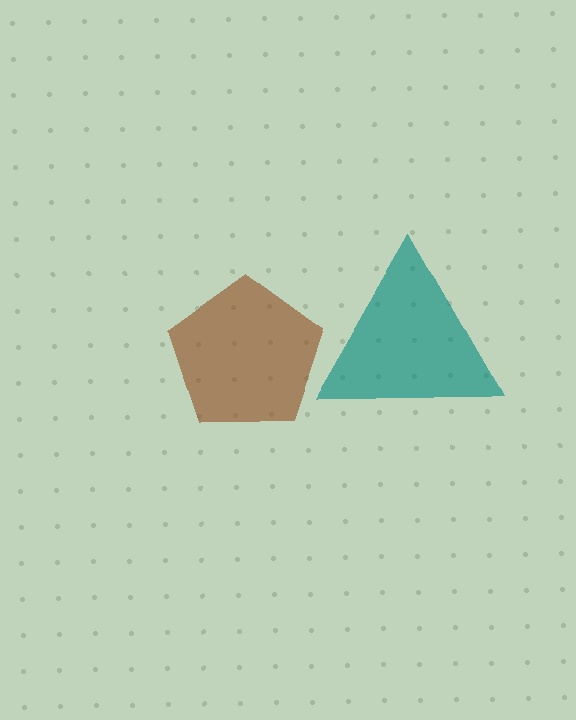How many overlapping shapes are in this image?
There are 2 overlapping shapes in the image.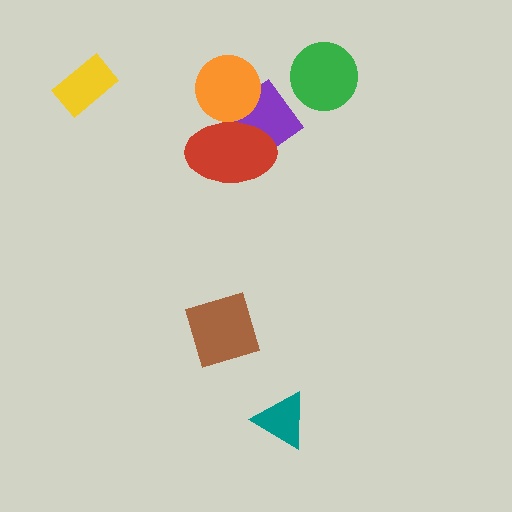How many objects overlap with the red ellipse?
2 objects overlap with the red ellipse.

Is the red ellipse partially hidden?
Yes, it is partially covered by another shape.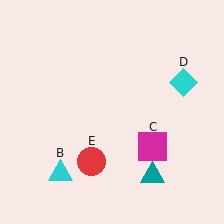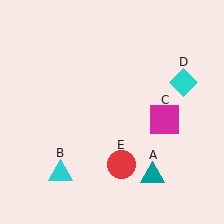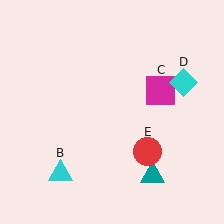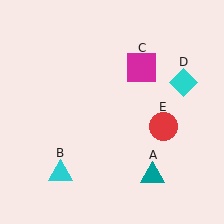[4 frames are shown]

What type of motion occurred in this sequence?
The magenta square (object C), red circle (object E) rotated counterclockwise around the center of the scene.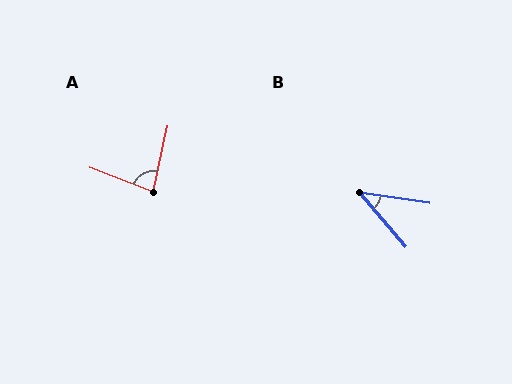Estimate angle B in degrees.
Approximately 41 degrees.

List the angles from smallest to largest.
B (41°), A (81°).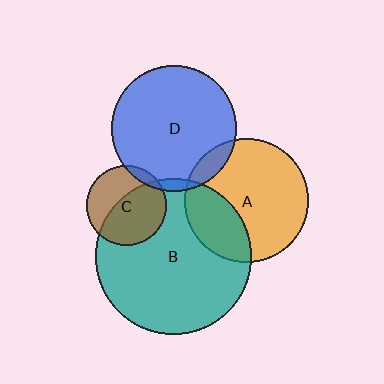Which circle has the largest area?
Circle B (teal).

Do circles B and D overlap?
Yes.